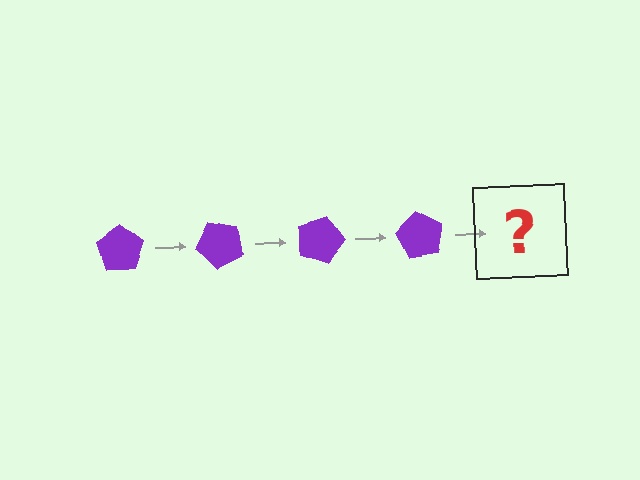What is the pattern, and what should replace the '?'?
The pattern is that the pentagon rotates 45 degrees each step. The '?' should be a purple pentagon rotated 180 degrees.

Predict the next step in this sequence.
The next step is a purple pentagon rotated 180 degrees.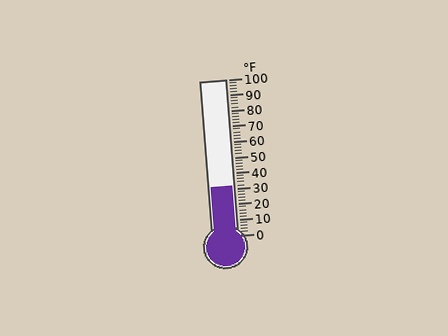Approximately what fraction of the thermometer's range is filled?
The thermometer is filled to approximately 30% of its range.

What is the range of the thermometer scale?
The thermometer scale ranges from 0°F to 100°F.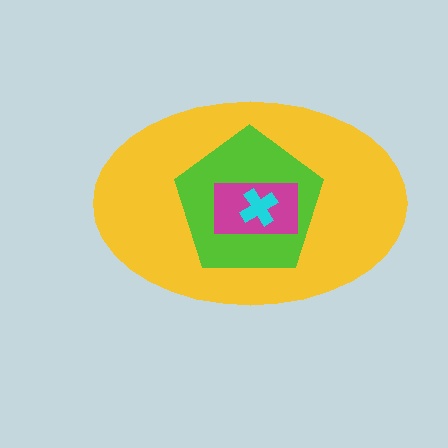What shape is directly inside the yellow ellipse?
The lime pentagon.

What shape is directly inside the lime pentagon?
The magenta rectangle.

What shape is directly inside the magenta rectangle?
The cyan cross.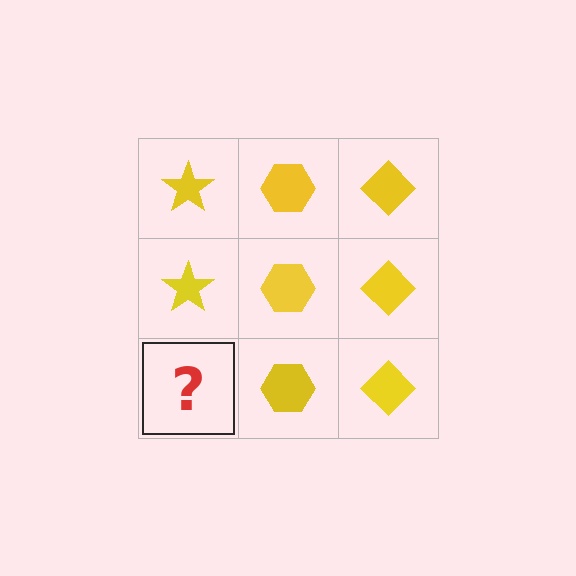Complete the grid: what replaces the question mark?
The question mark should be replaced with a yellow star.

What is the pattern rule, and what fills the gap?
The rule is that each column has a consistent shape. The gap should be filled with a yellow star.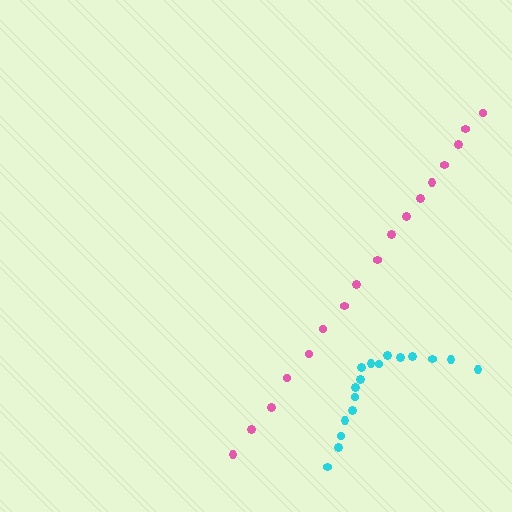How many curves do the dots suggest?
There are 2 distinct paths.